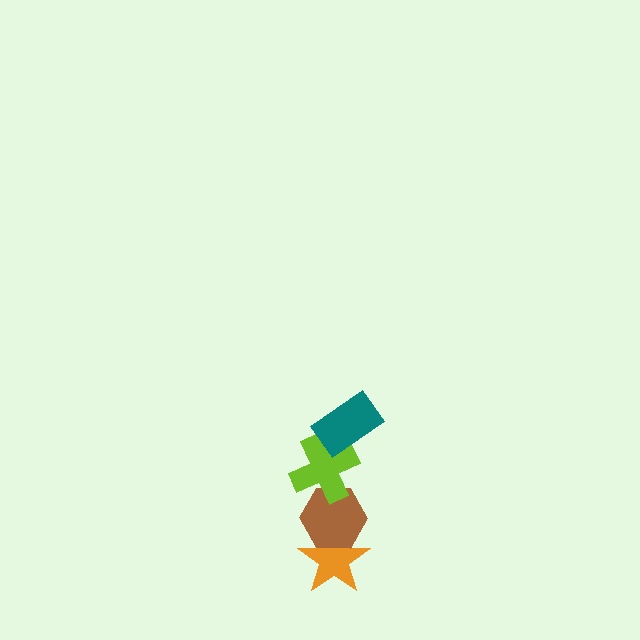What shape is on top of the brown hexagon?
The lime cross is on top of the brown hexagon.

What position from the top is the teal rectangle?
The teal rectangle is 1st from the top.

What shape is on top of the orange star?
The brown hexagon is on top of the orange star.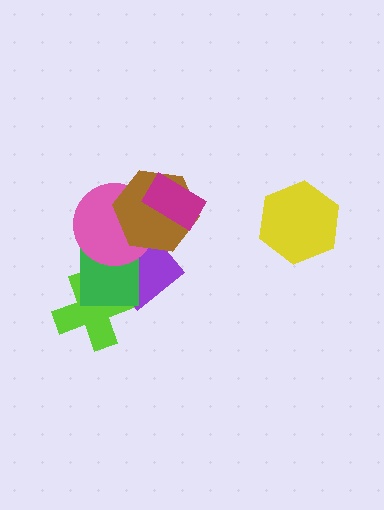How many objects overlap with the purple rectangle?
5 objects overlap with the purple rectangle.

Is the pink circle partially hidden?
Yes, it is partially covered by another shape.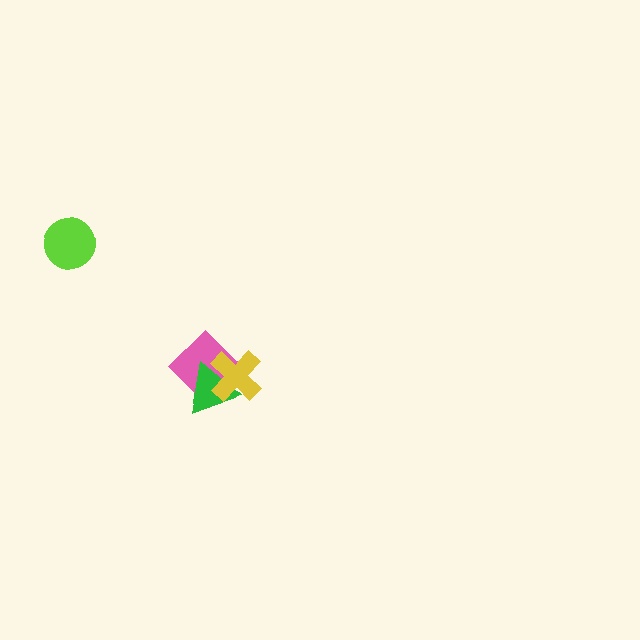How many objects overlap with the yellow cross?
2 objects overlap with the yellow cross.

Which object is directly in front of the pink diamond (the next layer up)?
The green triangle is directly in front of the pink diamond.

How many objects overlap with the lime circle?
0 objects overlap with the lime circle.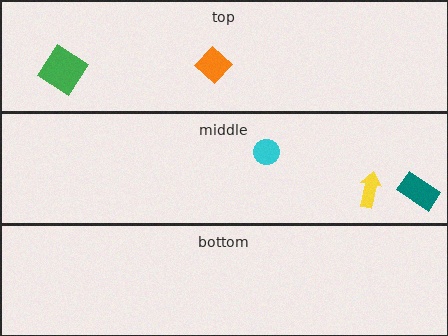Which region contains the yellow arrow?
The middle region.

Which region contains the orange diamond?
The top region.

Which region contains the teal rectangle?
The middle region.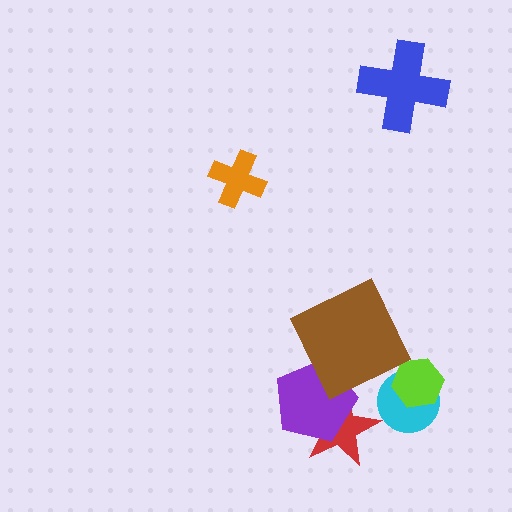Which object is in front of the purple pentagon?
The brown square is in front of the purple pentagon.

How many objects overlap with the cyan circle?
1 object overlaps with the cyan circle.